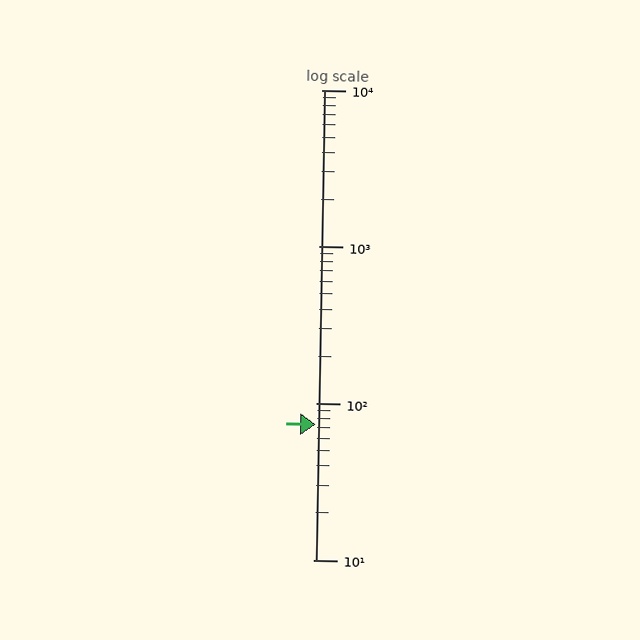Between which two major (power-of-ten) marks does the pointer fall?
The pointer is between 10 and 100.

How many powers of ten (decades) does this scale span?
The scale spans 3 decades, from 10 to 10000.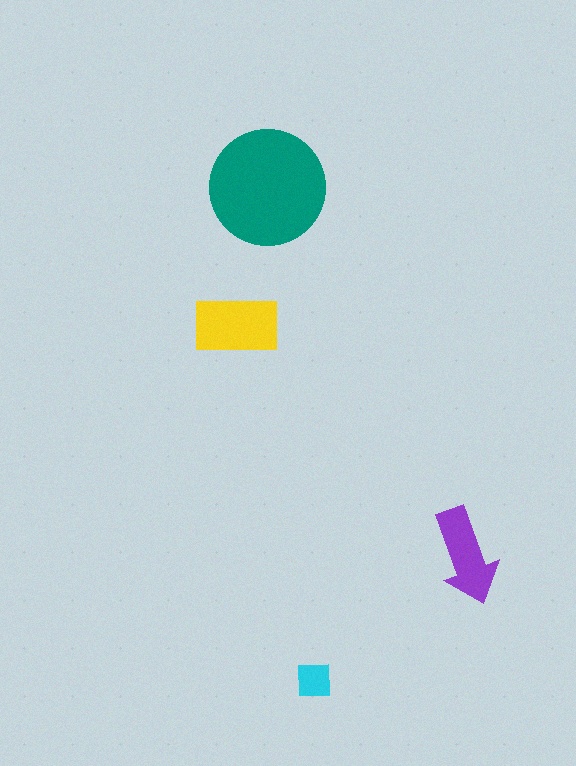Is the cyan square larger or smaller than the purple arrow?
Smaller.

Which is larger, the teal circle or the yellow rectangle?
The teal circle.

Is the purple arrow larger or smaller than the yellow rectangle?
Smaller.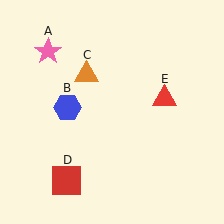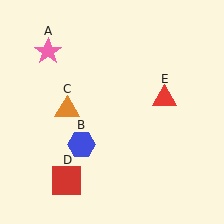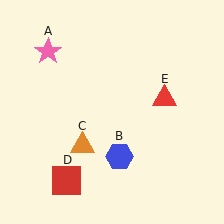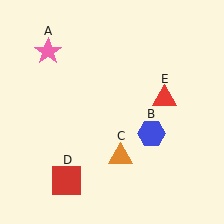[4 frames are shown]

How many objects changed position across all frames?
2 objects changed position: blue hexagon (object B), orange triangle (object C).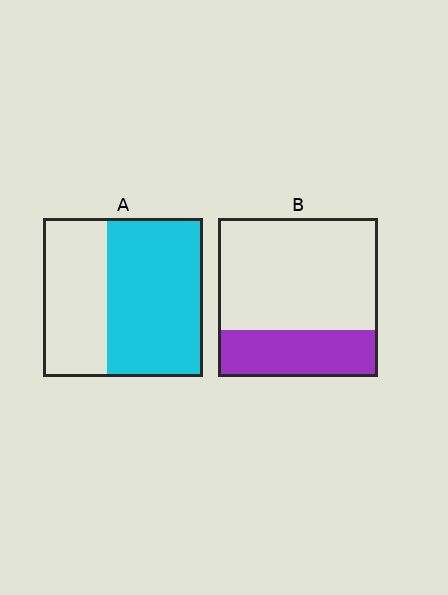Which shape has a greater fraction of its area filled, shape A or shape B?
Shape A.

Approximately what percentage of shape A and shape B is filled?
A is approximately 60% and B is approximately 30%.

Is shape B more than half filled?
No.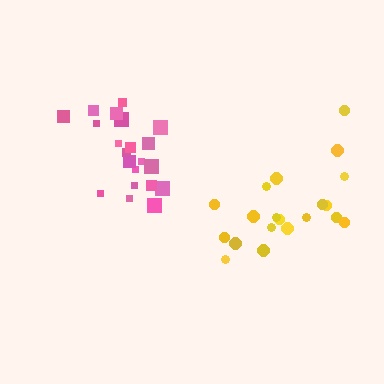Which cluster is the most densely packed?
Pink.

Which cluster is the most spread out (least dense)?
Yellow.